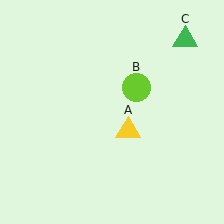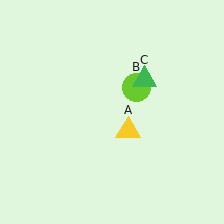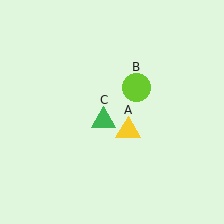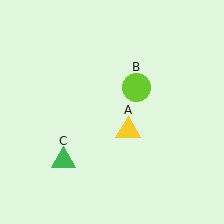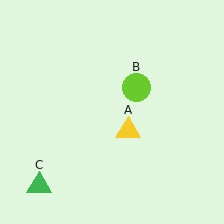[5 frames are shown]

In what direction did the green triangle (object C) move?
The green triangle (object C) moved down and to the left.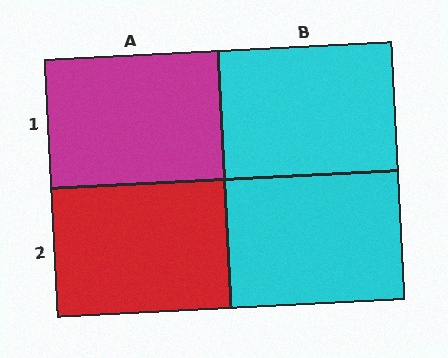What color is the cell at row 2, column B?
Cyan.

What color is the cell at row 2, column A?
Red.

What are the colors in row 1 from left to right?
Magenta, cyan.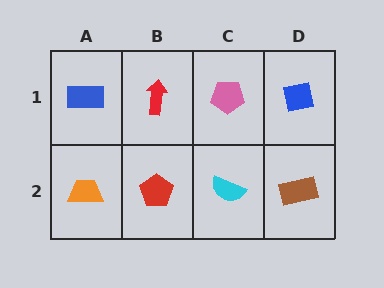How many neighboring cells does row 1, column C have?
3.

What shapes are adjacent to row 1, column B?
A red pentagon (row 2, column B), a blue rectangle (row 1, column A), a pink pentagon (row 1, column C).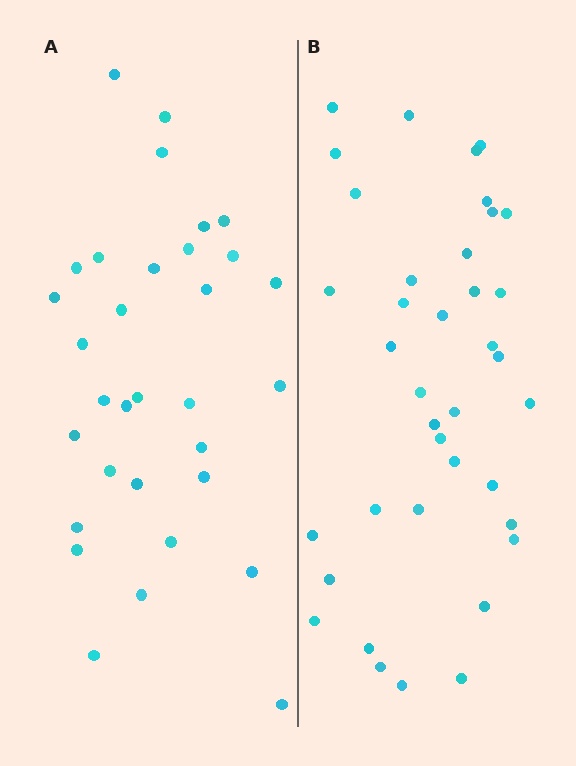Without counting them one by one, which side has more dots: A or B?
Region B (the right region) has more dots.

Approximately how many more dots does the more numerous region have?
Region B has about 6 more dots than region A.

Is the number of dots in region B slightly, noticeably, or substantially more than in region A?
Region B has only slightly more — the two regions are fairly close. The ratio is roughly 1.2 to 1.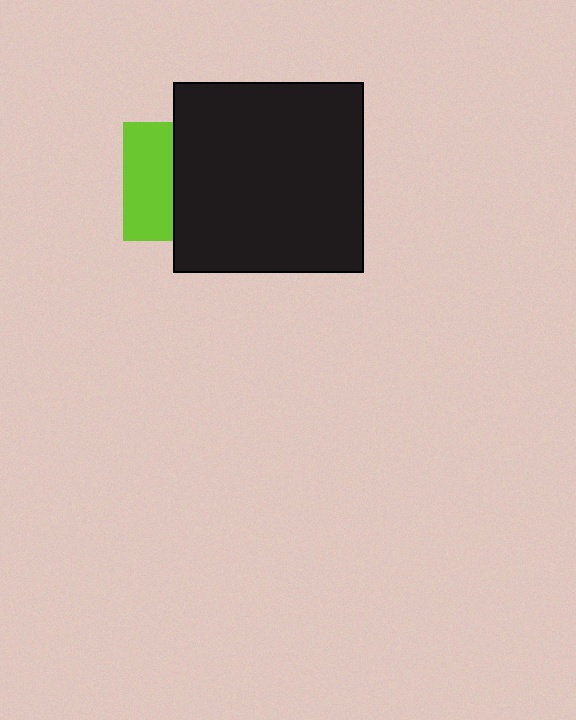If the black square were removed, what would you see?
You would see the complete lime square.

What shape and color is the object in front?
The object in front is a black square.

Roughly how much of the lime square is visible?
A small part of it is visible (roughly 42%).